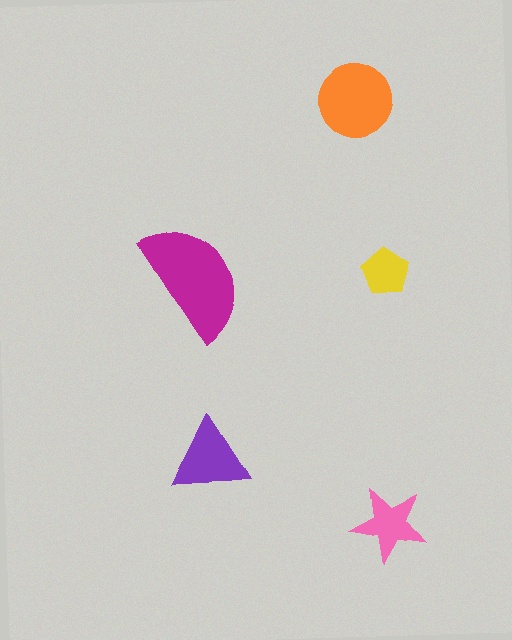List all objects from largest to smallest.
The magenta semicircle, the orange circle, the purple triangle, the pink star, the yellow pentagon.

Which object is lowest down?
The pink star is bottommost.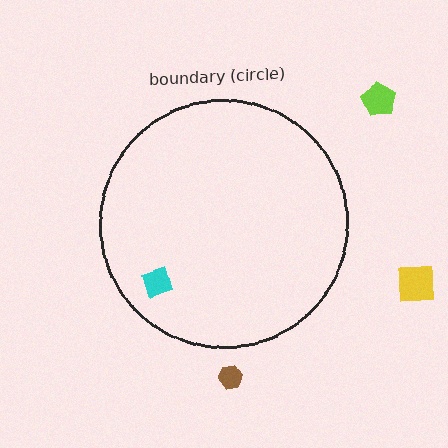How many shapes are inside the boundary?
1 inside, 3 outside.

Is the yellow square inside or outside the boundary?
Outside.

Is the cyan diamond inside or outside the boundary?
Inside.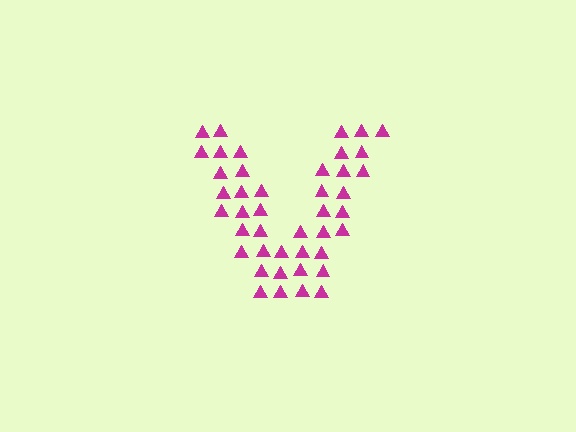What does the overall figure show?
The overall figure shows the letter V.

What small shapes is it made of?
It is made of small triangles.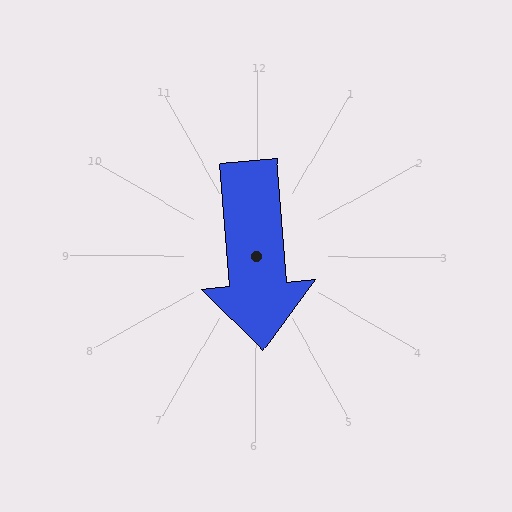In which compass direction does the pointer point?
South.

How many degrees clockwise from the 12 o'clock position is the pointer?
Approximately 175 degrees.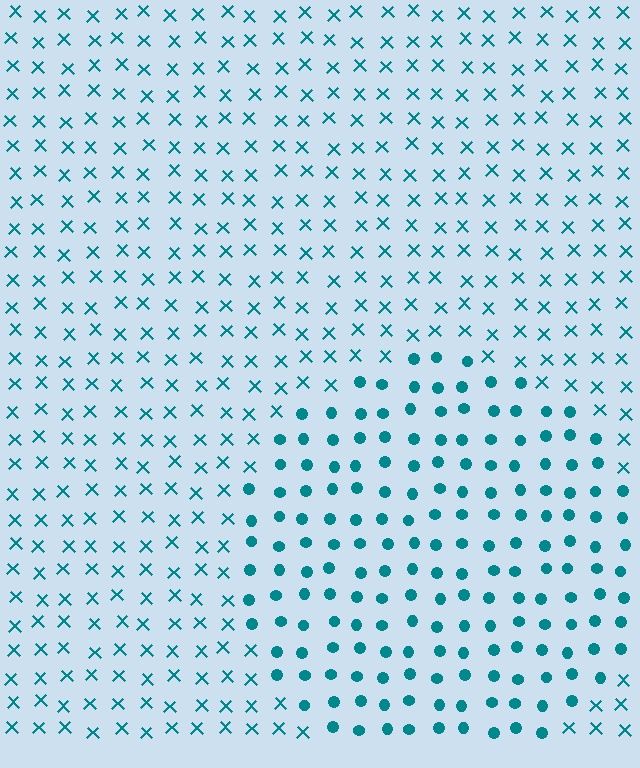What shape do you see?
I see a circle.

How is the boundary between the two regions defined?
The boundary is defined by a change in element shape: circles inside vs. X marks outside. All elements share the same color and spacing.